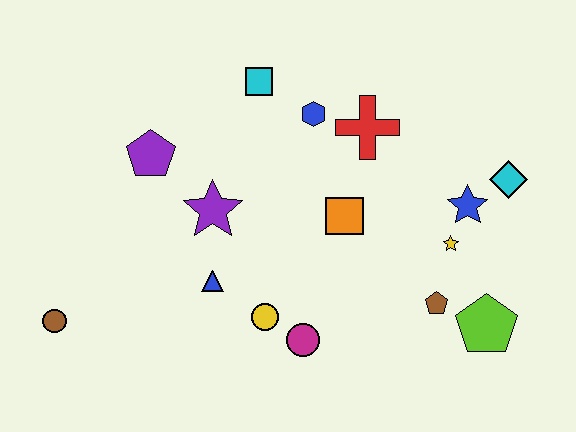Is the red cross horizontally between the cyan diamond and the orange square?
Yes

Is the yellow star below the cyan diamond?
Yes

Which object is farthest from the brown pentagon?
The brown circle is farthest from the brown pentagon.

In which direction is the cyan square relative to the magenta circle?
The cyan square is above the magenta circle.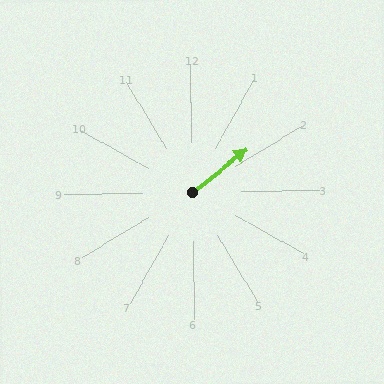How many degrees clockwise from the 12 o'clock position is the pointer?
Approximately 53 degrees.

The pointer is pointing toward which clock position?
Roughly 2 o'clock.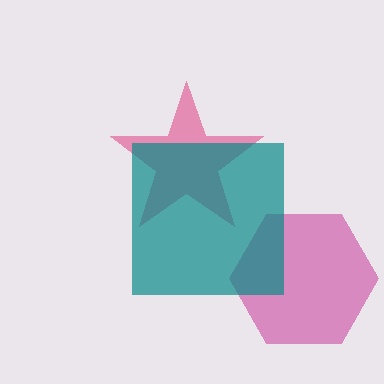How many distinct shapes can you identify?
There are 3 distinct shapes: a magenta hexagon, a pink star, a teal square.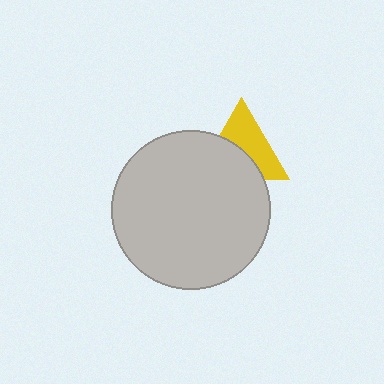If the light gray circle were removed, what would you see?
You would see the complete yellow triangle.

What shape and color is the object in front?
The object in front is a light gray circle.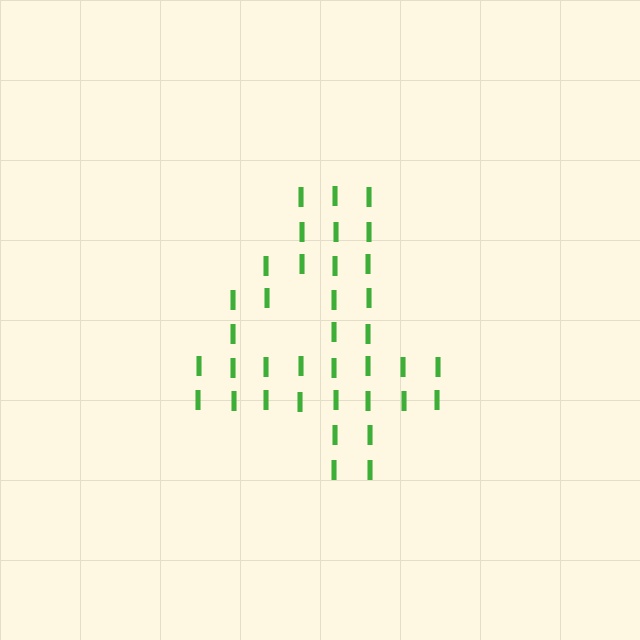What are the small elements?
The small elements are letter I's.